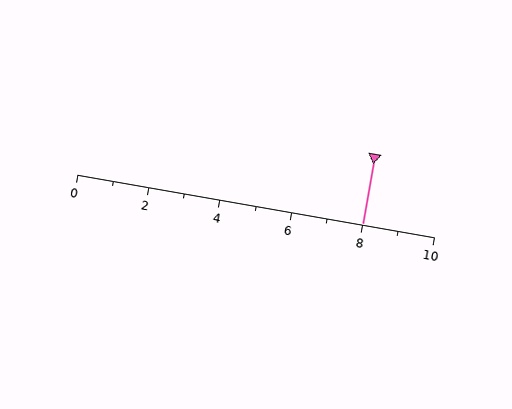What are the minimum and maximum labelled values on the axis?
The axis runs from 0 to 10.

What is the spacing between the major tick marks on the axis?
The major ticks are spaced 2 apart.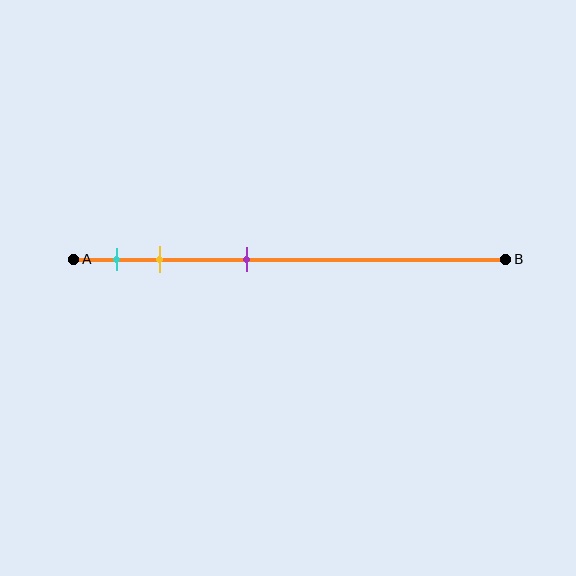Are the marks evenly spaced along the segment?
No, the marks are not evenly spaced.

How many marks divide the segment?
There are 3 marks dividing the segment.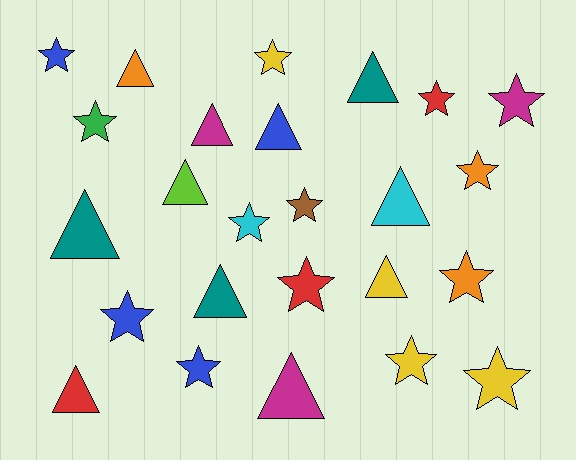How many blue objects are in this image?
There are 4 blue objects.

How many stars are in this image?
There are 14 stars.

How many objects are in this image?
There are 25 objects.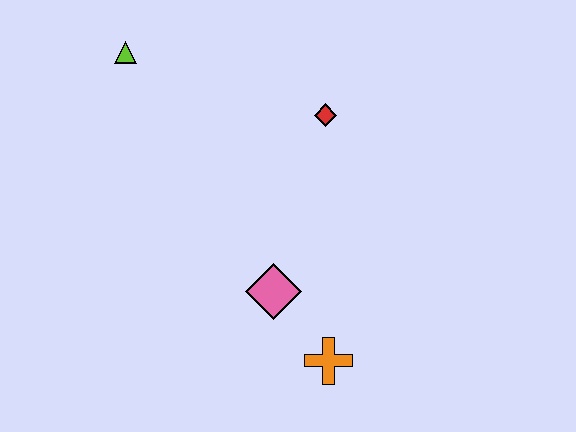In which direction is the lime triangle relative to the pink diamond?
The lime triangle is above the pink diamond.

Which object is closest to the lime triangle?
The red diamond is closest to the lime triangle.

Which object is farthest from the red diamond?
The orange cross is farthest from the red diamond.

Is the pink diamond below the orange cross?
No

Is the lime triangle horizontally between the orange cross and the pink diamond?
No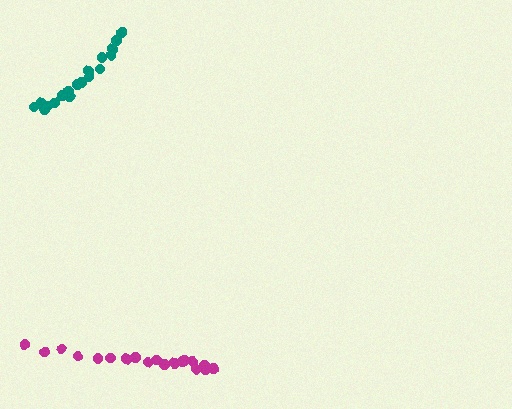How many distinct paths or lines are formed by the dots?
There are 2 distinct paths.